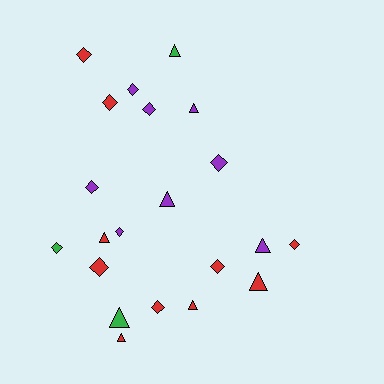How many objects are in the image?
There are 21 objects.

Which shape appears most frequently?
Diamond, with 12 objects.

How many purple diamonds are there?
There are 5 purple diamonds.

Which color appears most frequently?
Red, with 10 objects.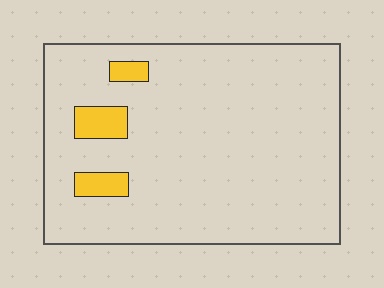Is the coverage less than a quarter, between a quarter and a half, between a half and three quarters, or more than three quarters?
Less than a quarter.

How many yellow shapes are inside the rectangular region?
3.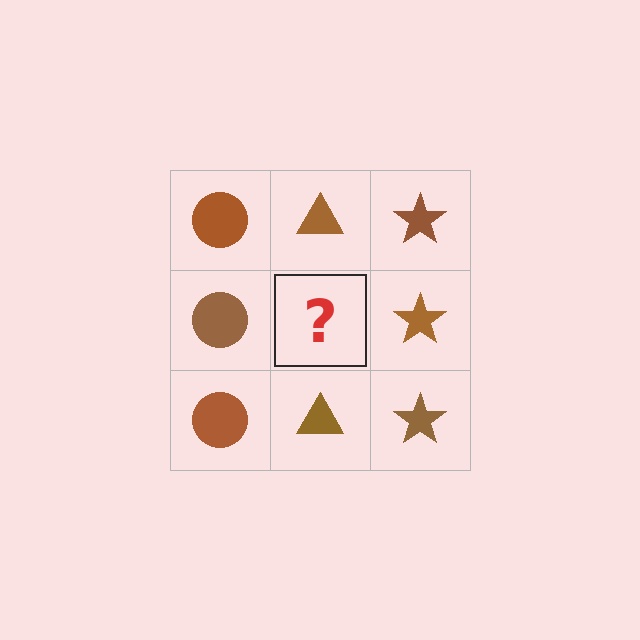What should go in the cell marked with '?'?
The missing cell should contain a brown triangle.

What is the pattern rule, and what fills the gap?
The rule is that each column has a consistent shape. The gap should be filled with a brown triangle.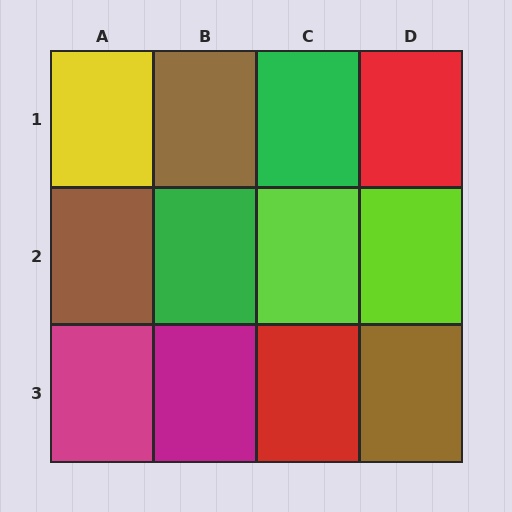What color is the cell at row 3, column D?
Brown.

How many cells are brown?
3 cells are brown.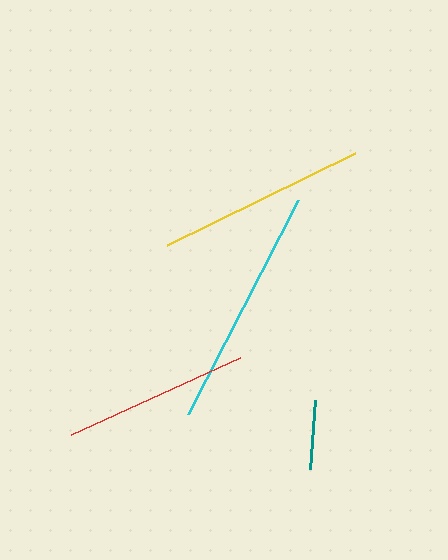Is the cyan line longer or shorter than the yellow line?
The cyan line is longer than the yellow line.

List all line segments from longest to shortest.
From longest to shortest: cyan, yellow, red, teal.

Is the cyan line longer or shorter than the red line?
The cyan line is longer than the red line.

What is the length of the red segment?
The red segment is approximately 186 pixels long.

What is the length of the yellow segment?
The yellow segment is approximately 210 pixels long.